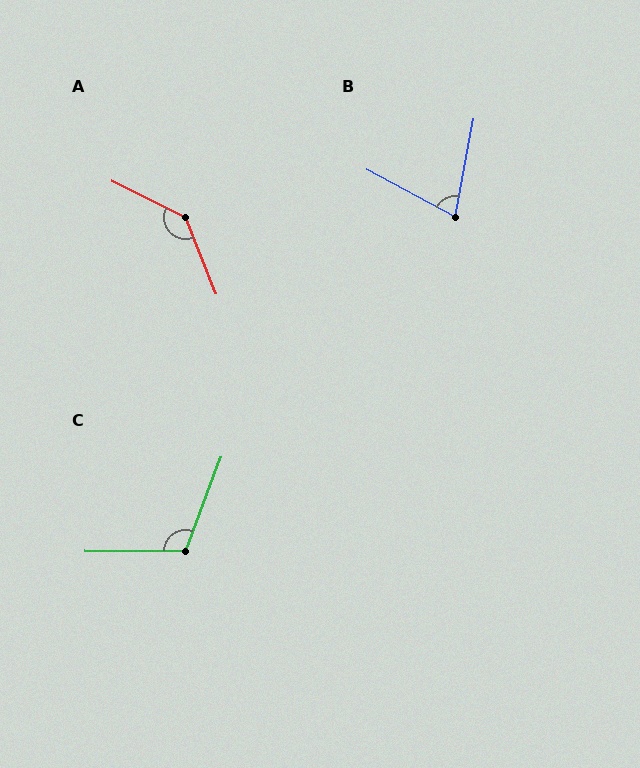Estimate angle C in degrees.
Approximately 110 degrees.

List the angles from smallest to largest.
B (73°), C (110°), A (138°).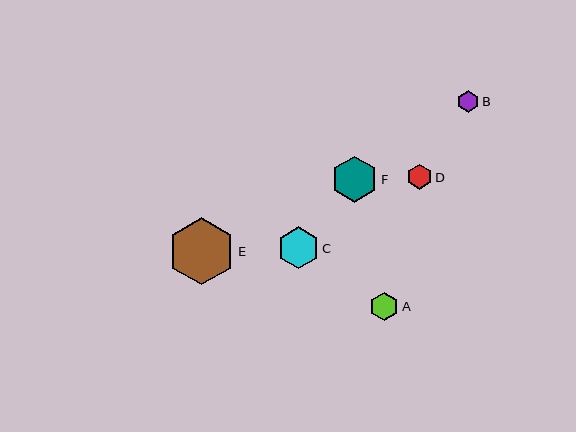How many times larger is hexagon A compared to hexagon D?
Hexagon A is approximately 1.2 times the size of hexagon D.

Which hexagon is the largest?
Hexagon E is the largest with a size of approximately 67 pixels.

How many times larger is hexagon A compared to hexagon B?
Hexagon A is approximately 1.3 times the size of hexagon B.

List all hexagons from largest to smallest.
From largest to smallest: E, F, C, A, D, B.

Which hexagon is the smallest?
Hexagon B is the smallest with a size of approximately 21 pixels.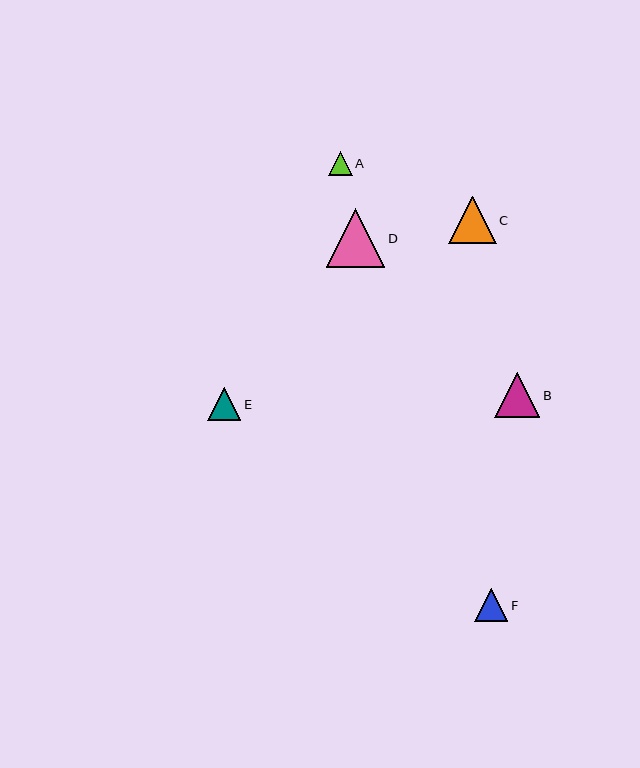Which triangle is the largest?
Triangle D is the largest with a size of approximately 59 pixels.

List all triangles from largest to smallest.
From largest to smallest: D, C, B, F, E, A.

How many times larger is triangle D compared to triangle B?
Triangle D is approximately 1.3 times the size of triangle B.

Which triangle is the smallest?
Triangle A is the smallest with a size of approximately 24 pixels.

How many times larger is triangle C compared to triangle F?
Triangle C is approximately 1.4 times the size of triangle F.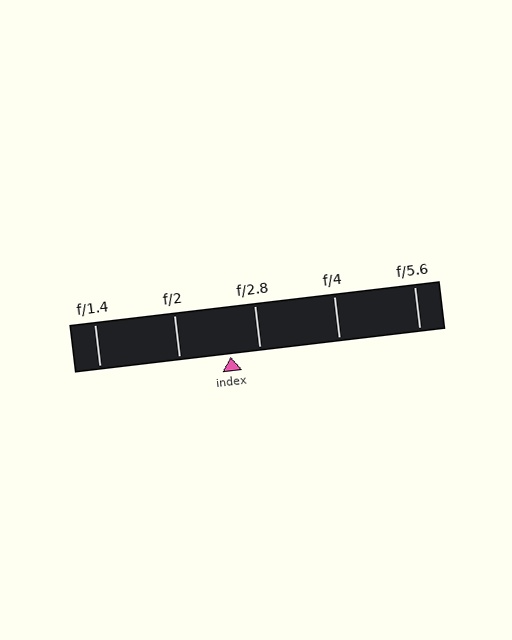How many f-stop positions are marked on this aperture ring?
There are 5 f-stop positions marked.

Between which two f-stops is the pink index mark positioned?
The index mark is between f/2 and f/2.8.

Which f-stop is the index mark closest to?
The index mark is closest to f/2.8.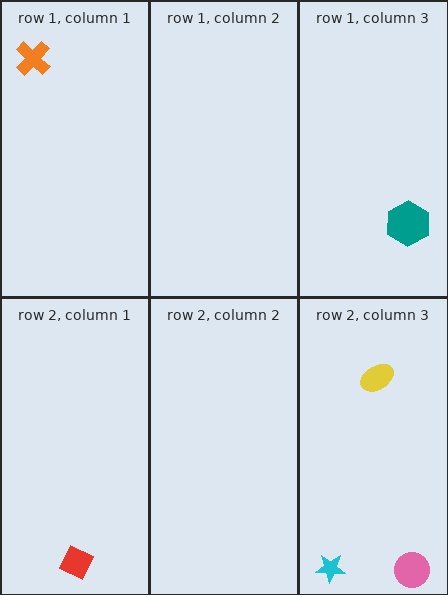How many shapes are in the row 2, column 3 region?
3.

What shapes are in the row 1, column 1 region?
The orange cross.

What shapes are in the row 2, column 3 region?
The pink circle, the cyan star, the yellow ellipse.